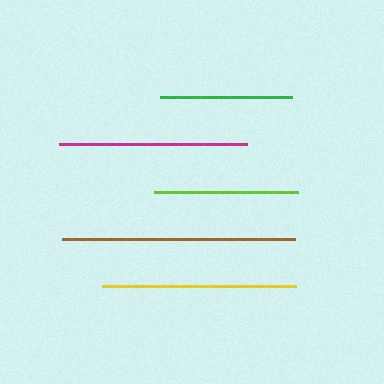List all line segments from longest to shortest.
From longest to shortest: brown, yellow, magenta, lime, green.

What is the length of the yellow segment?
The yellow segment is approximately 194 pixels long.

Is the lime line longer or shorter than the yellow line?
The yellow line is longer than the lime line.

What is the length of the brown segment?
The brown segment is approximately 233 pixels long.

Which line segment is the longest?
The brown line is the longest at approximately 233 pixels.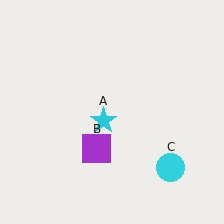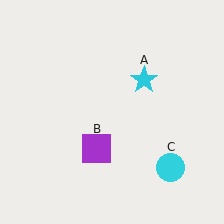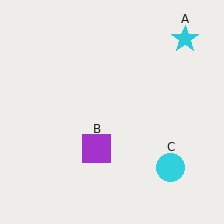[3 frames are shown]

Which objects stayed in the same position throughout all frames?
Purple square (object B) and cyan circle (object C) remained stationary.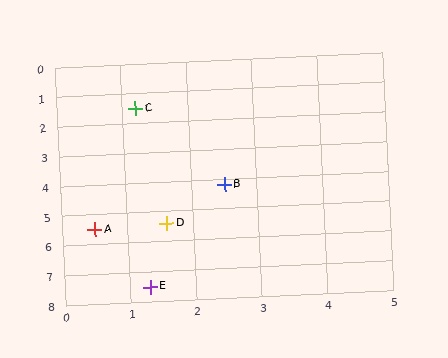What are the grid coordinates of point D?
Point D is at approximately (1.6, 5.4).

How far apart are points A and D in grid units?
Points A and D are about 1.1 grid units apart.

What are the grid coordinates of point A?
Point A is at approximately (0.5, 5.5).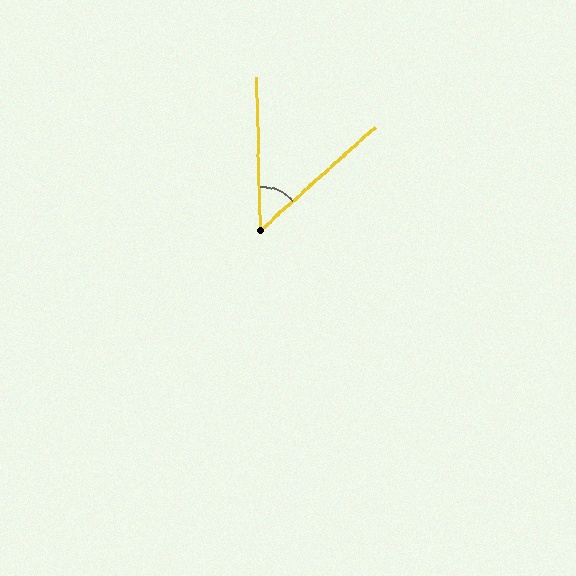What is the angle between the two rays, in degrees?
Approximately 50 degrees.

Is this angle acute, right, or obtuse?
It is acute.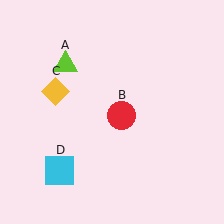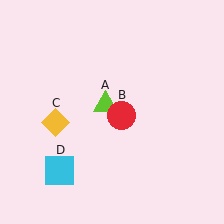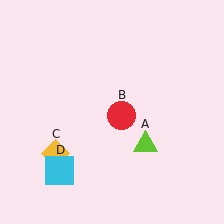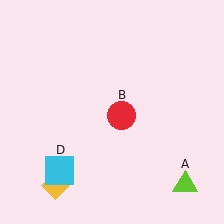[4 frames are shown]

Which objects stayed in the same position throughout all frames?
Red circle (object B) and cyan square (object D) remained stationary.